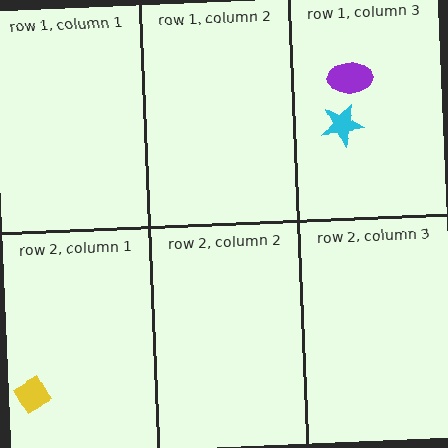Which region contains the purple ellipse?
The row 1, column 3 region.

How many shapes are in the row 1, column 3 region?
2.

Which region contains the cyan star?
The row 1, column 3 region.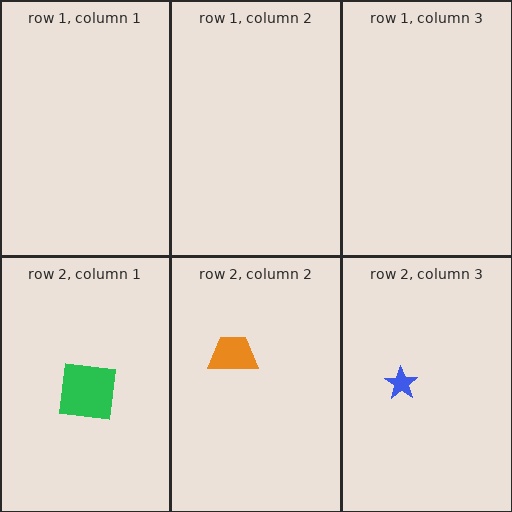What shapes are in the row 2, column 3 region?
The blue star.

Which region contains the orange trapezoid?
The row 2, column 2 region.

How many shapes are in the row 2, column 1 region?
1.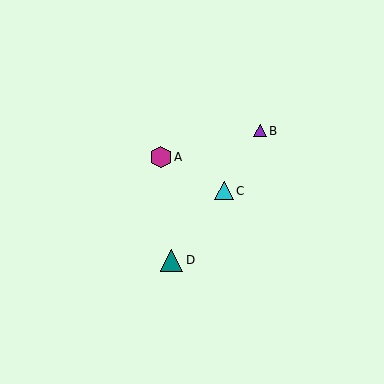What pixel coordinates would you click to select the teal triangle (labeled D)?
Click at (171, 260) to select the teal triangle D.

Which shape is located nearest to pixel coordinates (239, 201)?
The cyan triangle (labeled C) at (224, 191) is nearest to that location.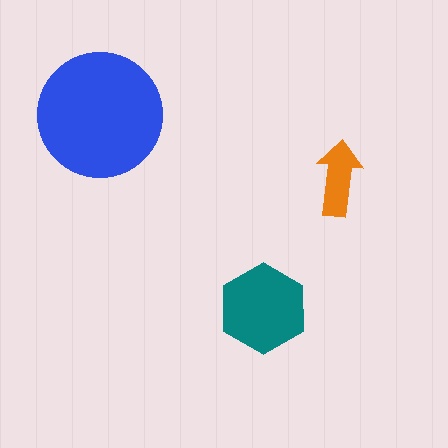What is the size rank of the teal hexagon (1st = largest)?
2nd.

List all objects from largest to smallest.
The blue circle, the teal hexagon, the orange arrow.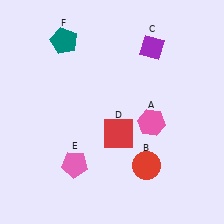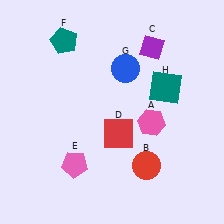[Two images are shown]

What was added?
A blue circle (G), a teal square (H) were added in Image 2.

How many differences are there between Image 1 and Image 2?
There are 2 differences between the two images.